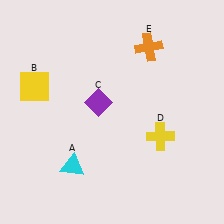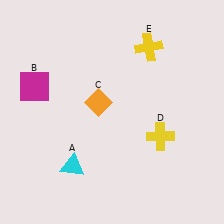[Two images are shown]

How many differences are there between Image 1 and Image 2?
There are 3 differences between the two images.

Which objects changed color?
B changed from yellow to magenta. C changed from purple to orange. E changed from orange to yellow.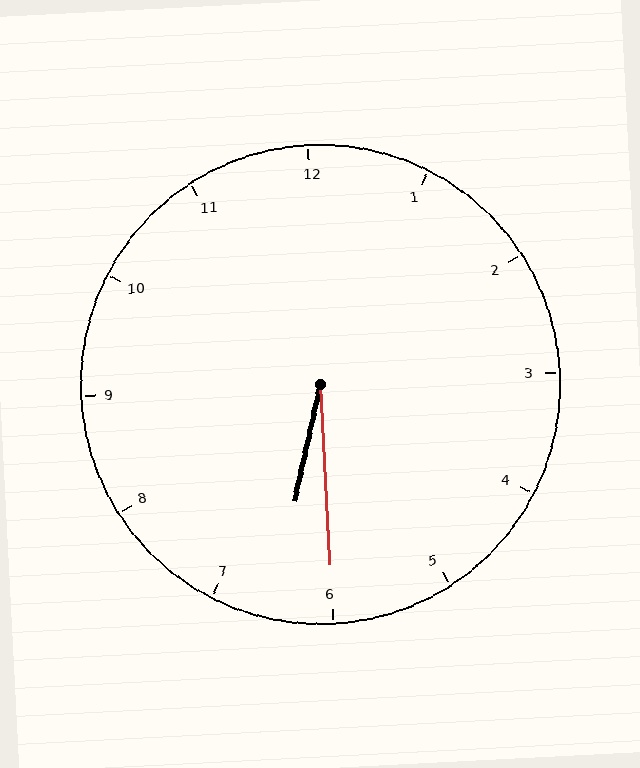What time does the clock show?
6:30.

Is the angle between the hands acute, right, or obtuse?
It is acute.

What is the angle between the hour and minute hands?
Approximately 15 degrees.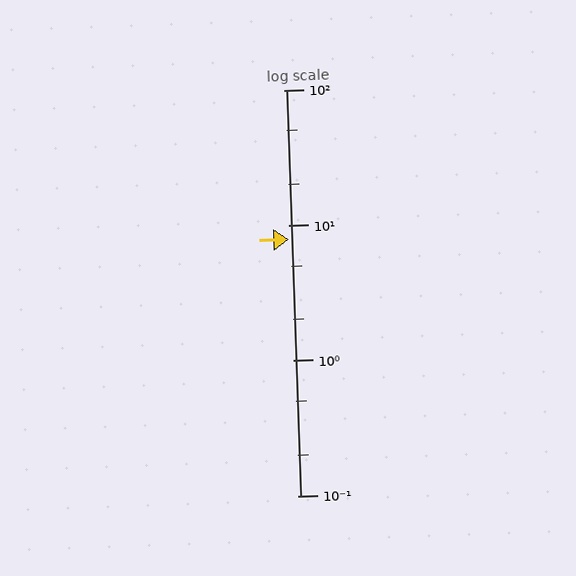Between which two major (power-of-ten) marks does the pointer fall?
The pointer is between 1 and 10.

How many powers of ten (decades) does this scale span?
The scale spans 3 decades, from 0.1 to 100.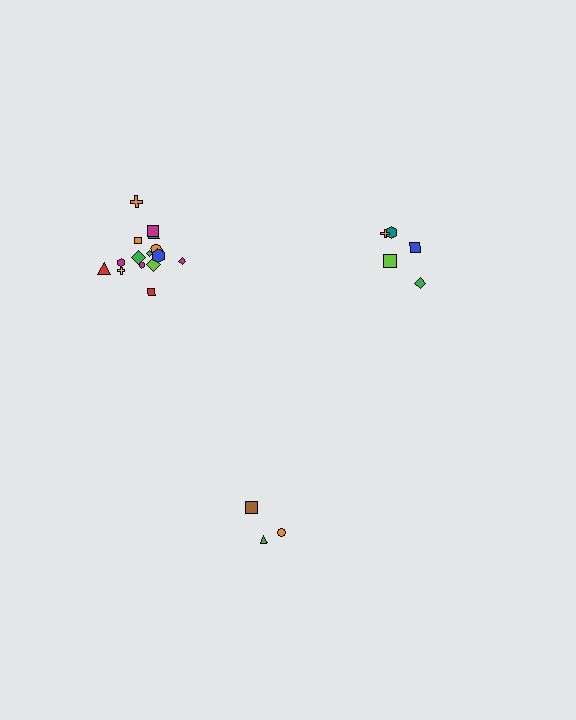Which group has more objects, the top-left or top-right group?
The top-left group.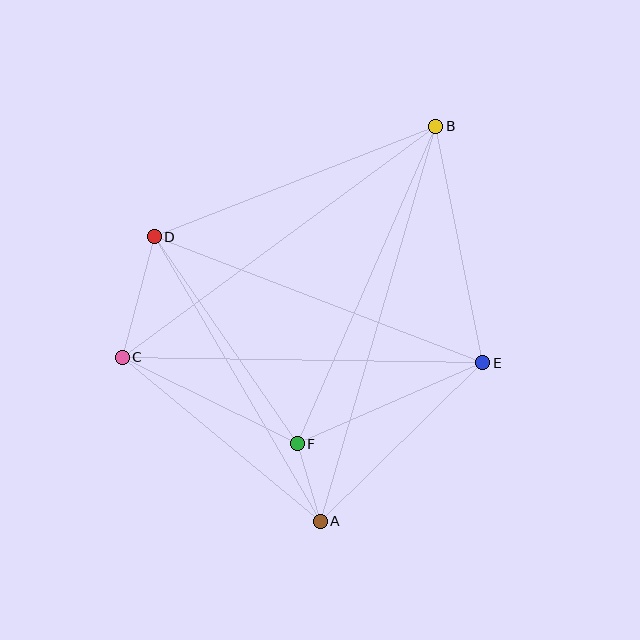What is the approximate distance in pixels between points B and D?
The distance between B and D is approximately 302 pixels.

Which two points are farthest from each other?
Points A and B are farthest from each other.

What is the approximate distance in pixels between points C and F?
The distance between C and F is approximately 195 pixels.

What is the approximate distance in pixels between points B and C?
The distance between B and C is approximately 389 pixels.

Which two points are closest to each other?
Points A and F are closest to each other.